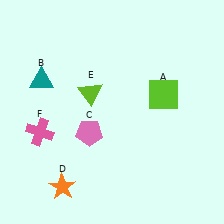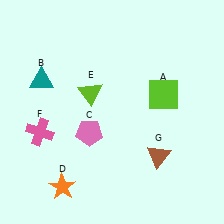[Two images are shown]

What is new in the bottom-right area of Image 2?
A brown triangle (G) was added in the bottom-right area of Image 2.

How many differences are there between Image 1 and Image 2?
There is 1 difference between the two images.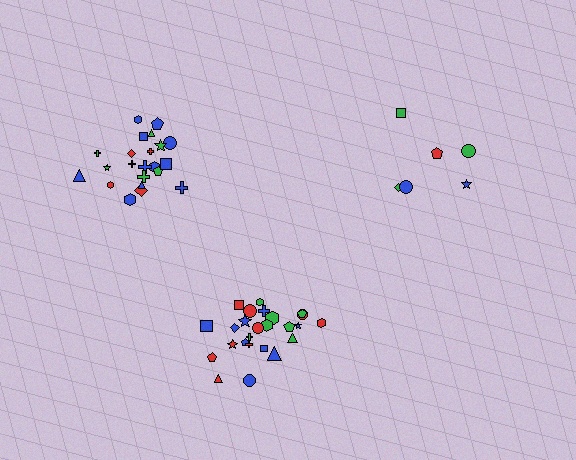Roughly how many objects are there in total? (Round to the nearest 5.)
Roughly 55 objects in total.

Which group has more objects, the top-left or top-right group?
The top-left group.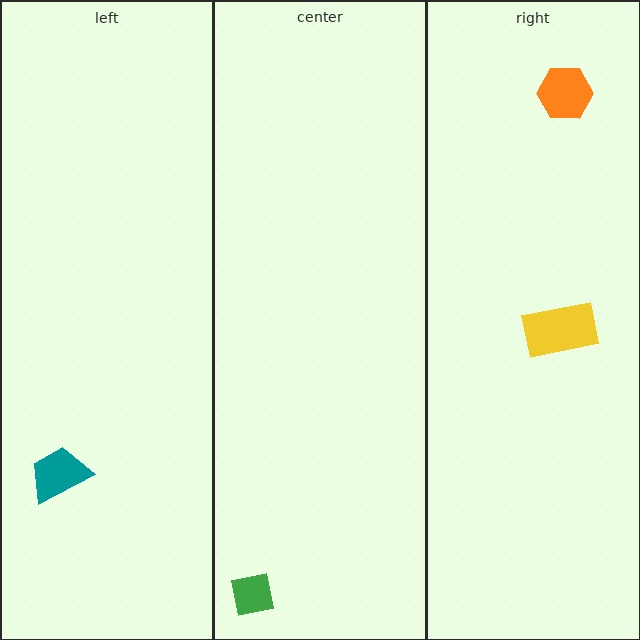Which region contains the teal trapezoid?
The left region.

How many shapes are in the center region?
1.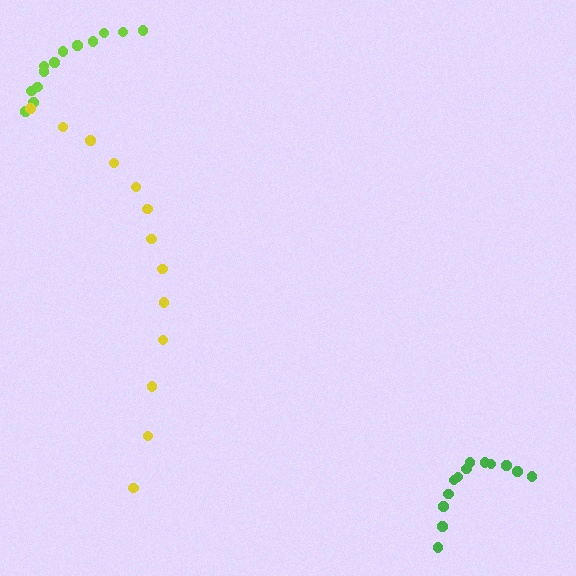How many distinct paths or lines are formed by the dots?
There are 3 distinct paths.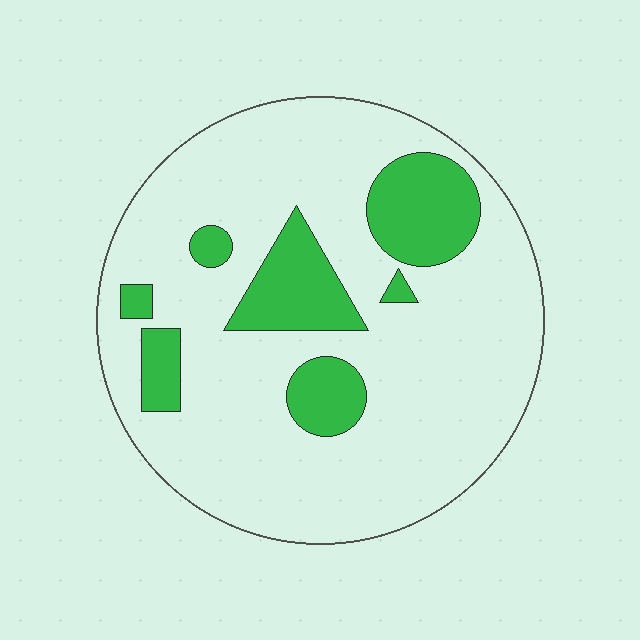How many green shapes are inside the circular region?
7.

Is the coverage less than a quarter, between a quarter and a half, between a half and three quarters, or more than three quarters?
Less than a quarter.